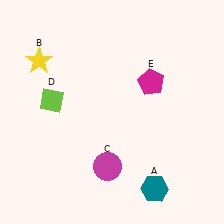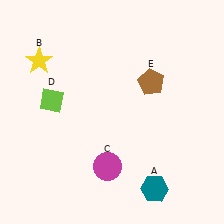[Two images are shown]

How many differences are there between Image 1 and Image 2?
There is 1 difference between the two images.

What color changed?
The pentagon (E) changed from magenta in Image 1 to brown in Image 2.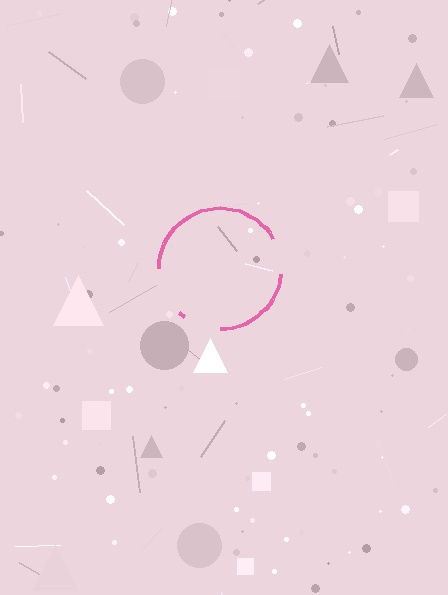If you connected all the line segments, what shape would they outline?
They would outline a circle.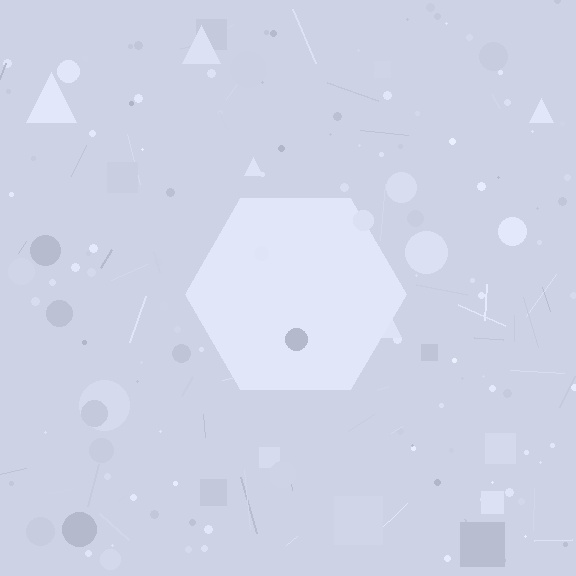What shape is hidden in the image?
A hexagon is hidden in the image.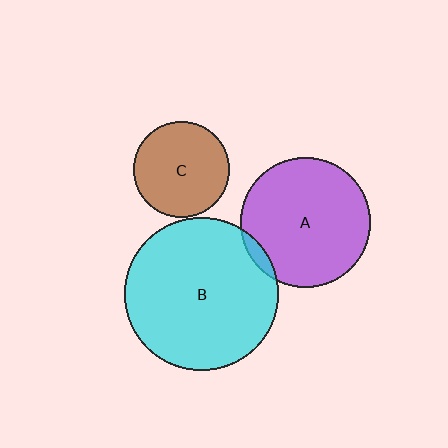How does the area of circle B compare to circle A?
Approximately 1.4 times.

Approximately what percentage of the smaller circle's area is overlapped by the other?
Approximately 5%.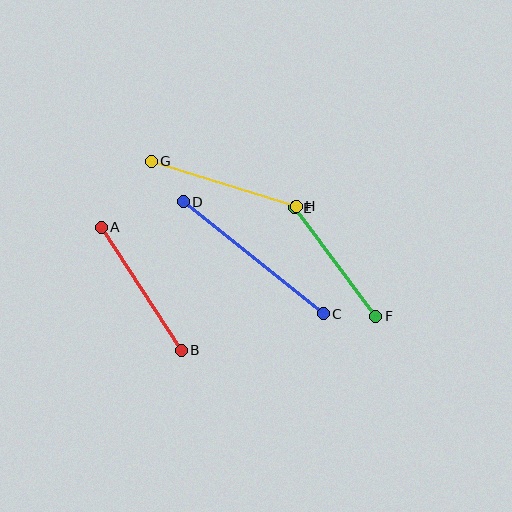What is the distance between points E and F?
The distance is approximately 136 pixels.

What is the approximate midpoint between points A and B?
The midpoint is at approximately (141, 289) pixels.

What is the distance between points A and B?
The distance is approximately 147 pixels.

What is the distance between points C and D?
The distance is approximately 179 pixels.